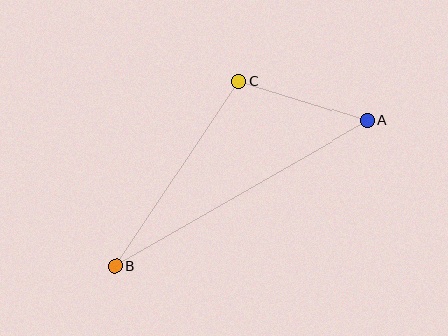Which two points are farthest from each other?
Points A and B are farthest from each other.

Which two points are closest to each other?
Points A and C are closest to each other.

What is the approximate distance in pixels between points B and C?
The distance between B and C is approximately 222 pixels.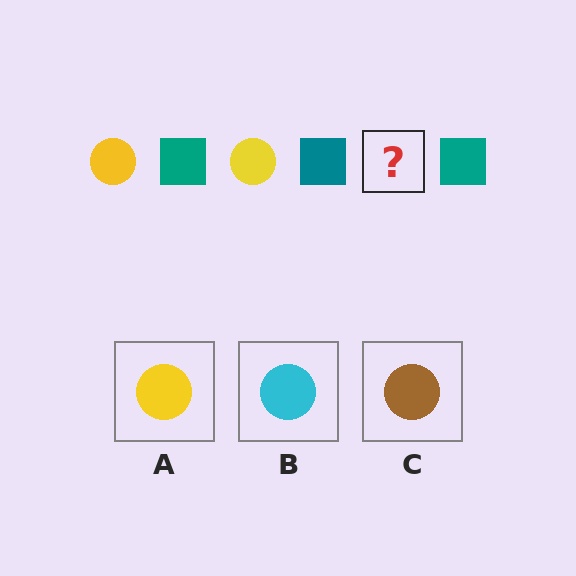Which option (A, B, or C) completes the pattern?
A.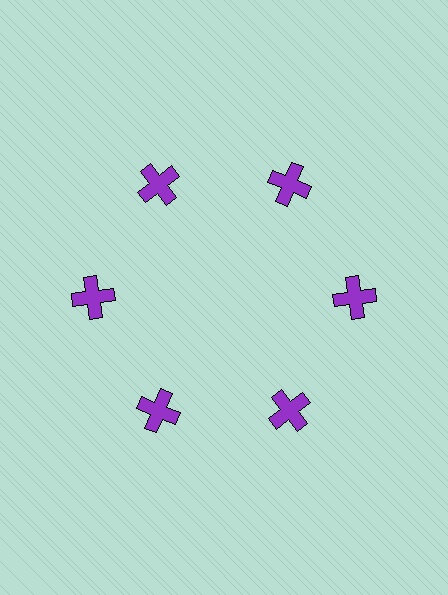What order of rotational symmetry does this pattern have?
This pattern has 6-fold rotational symmetry.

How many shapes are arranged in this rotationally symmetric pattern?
There are 6 shapes, arranged in 6 groups of 1.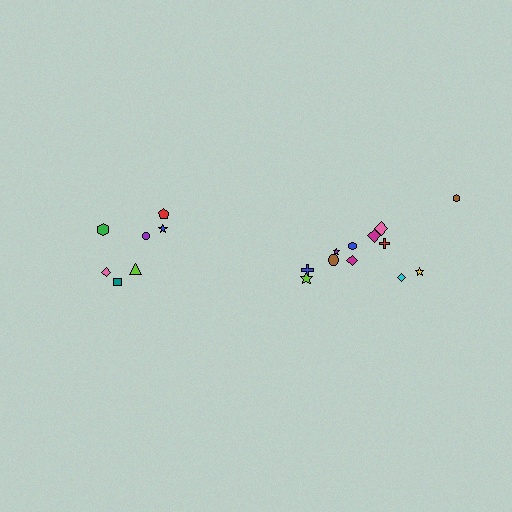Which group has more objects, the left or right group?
The right group.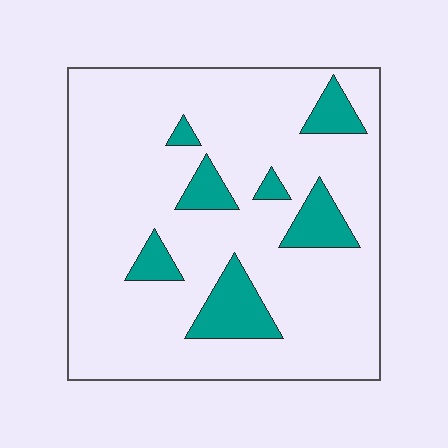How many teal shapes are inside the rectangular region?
7.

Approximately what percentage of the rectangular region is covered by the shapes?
Approximately 15%.